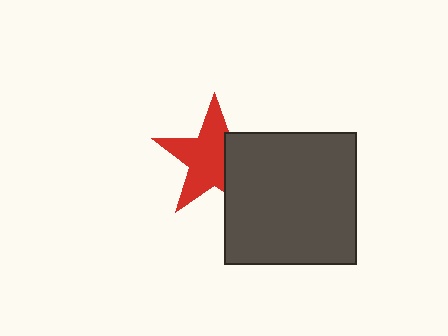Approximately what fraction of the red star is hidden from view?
Roughly 35% of the red star is hidden behind the dark gray square.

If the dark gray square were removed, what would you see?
You would see the complete red star.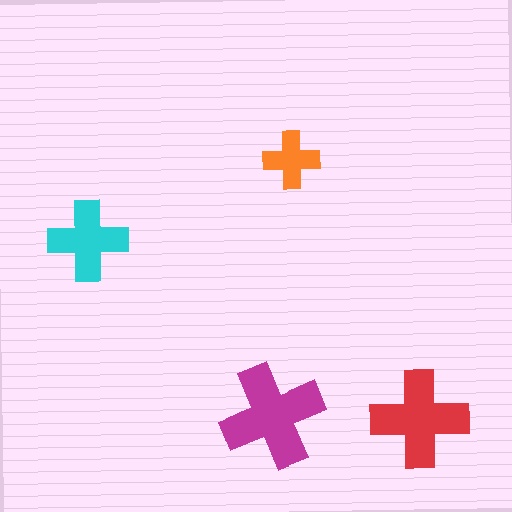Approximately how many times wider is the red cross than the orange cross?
About 1.5 times wider.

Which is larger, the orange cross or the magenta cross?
The magenta one.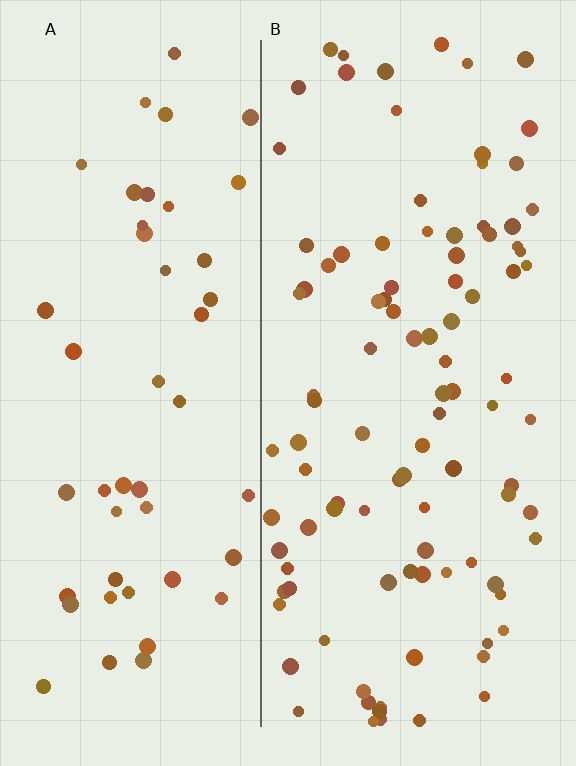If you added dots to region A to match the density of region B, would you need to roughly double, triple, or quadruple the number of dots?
Approximately double.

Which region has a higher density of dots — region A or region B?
B (the right).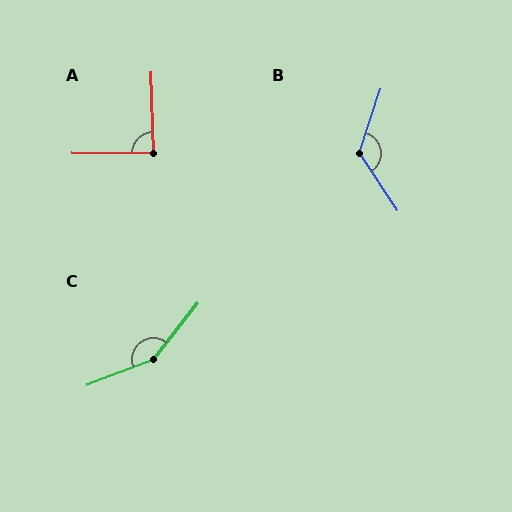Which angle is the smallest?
A, at approximately 88 degrees.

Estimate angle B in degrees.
Approximately 128 degrees.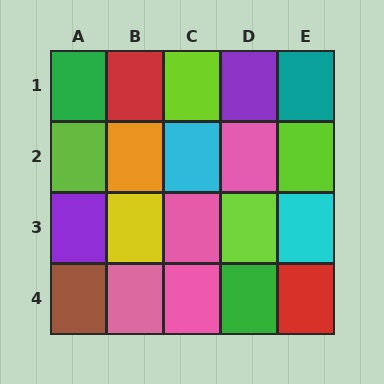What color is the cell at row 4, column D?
Green.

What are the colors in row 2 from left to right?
Lime, orange, cyan, pink, lime.